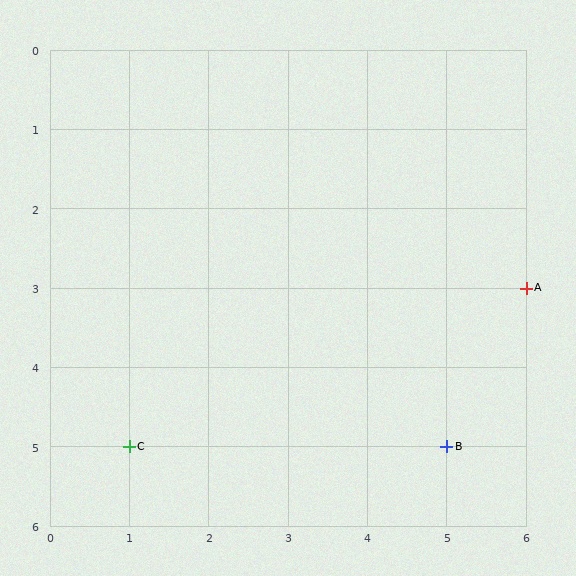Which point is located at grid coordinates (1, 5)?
Point C is at (1, 5).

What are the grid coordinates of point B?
Point B is at grid coordinates (5, 5).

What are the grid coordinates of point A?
Point A is at grid coordinates (6, 3).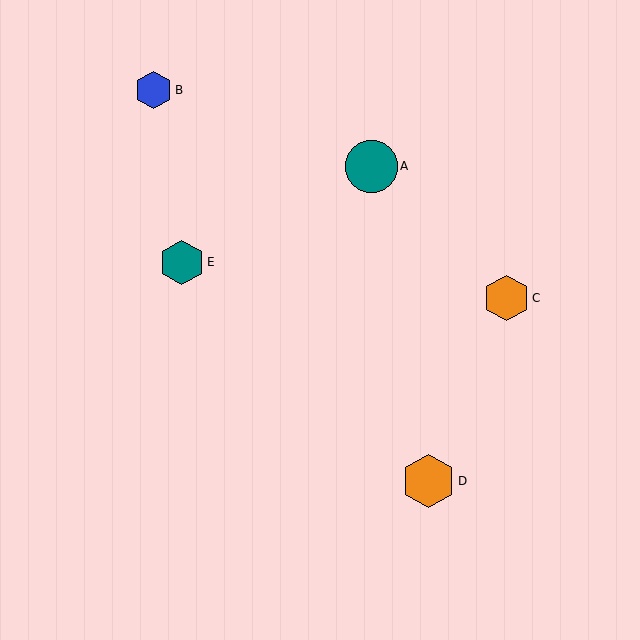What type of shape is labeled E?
Shape E is a teal hexagon.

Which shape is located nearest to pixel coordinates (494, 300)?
The orange hexagon (labeled C) at (506, 298) is nearest to that location.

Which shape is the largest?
The orange hexagon (labeled D) is the largest.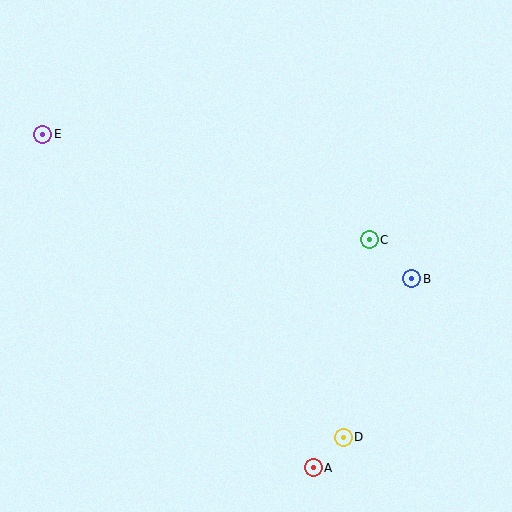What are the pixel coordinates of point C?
Point C is at (369, 240).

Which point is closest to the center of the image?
Point C at (369, 240) is closest to the center.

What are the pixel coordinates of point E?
Point E is at (42, 134).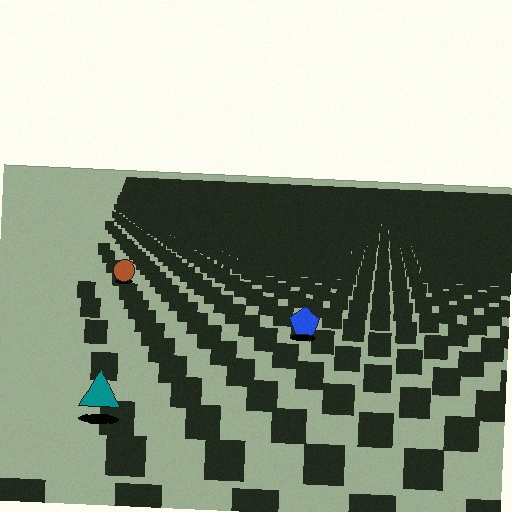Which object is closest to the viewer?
The teal triangle is closest. The texture marks near it are larger and more spread out.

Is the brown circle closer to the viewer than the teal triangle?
No. The teal triangle is closer — you can tell from the texture gradient: the ground texture is coarser near it.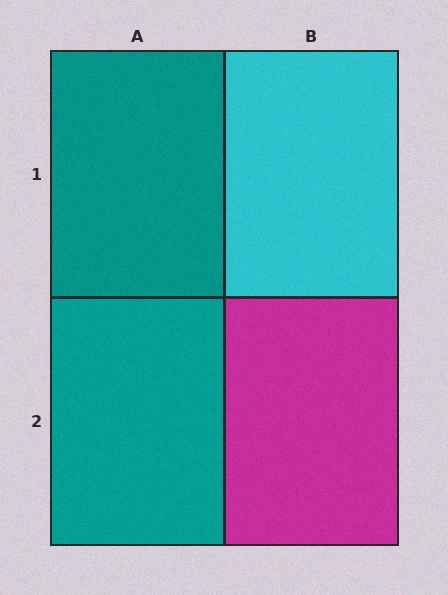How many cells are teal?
2 cells are teal.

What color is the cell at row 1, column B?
Cyan.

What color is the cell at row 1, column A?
Teal.